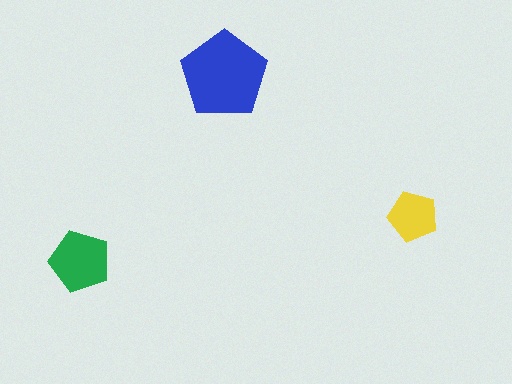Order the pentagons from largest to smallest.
the blue one, the green one, the yellow one.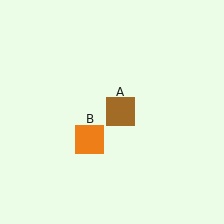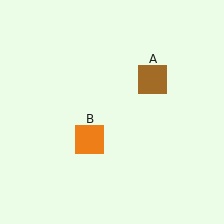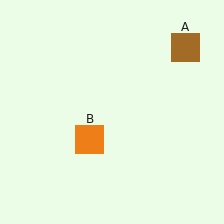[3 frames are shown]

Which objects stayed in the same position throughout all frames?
Orange square (object B) remained stationary.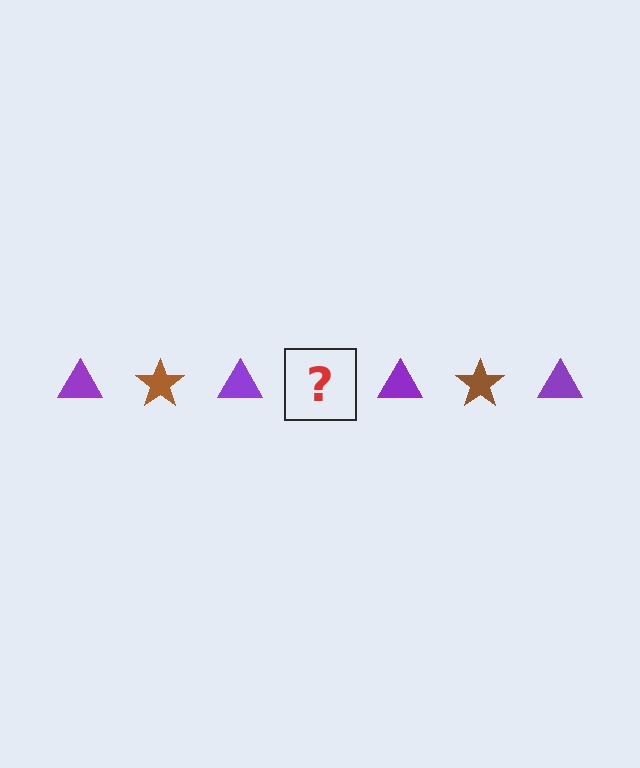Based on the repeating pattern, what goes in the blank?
The blank should be a brown star.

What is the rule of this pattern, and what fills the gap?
The rule is that the pattern alternates between purple triangle and brown star. The gap should be filled with a brown star.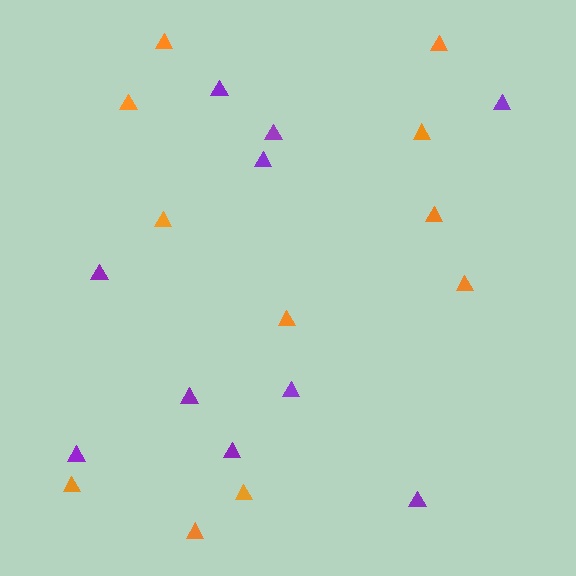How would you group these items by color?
There are 2 groups: one group of purple triangles (10) and one group of orange triangles (11).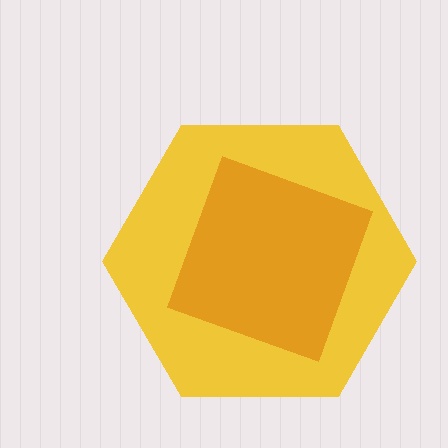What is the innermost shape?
The orange diamond.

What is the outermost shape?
The yellow hexagon.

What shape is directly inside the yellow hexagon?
The orange diamond.